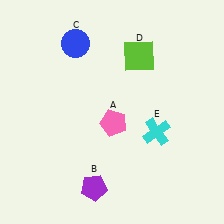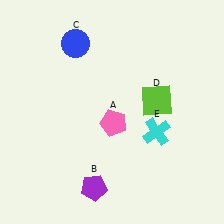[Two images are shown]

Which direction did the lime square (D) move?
The lime square (D) moved down.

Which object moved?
The lime square (D) moved down.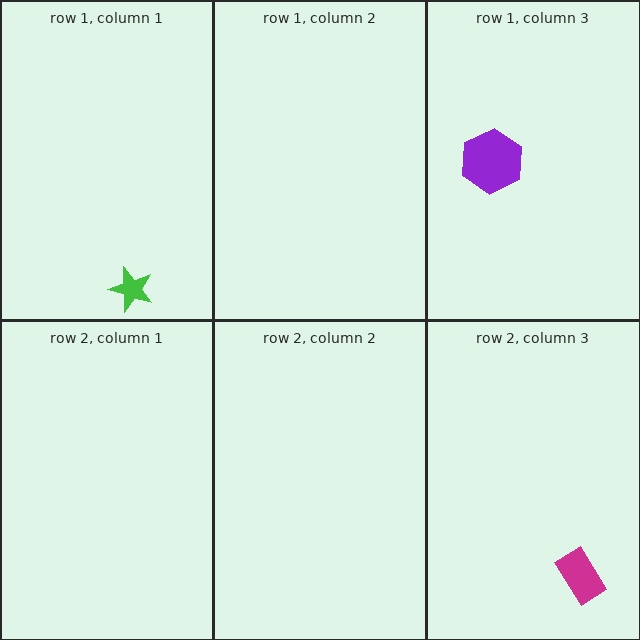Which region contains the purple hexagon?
The row 1, column 3 region.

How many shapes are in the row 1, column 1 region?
1.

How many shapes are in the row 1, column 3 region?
1.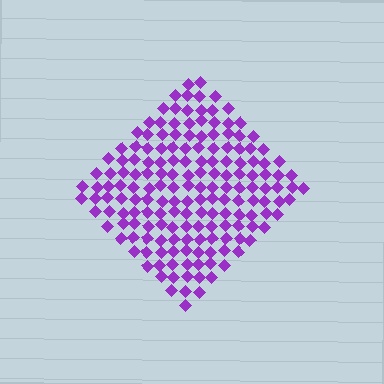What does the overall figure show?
The overall figure shows a diamond.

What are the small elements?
The small elements are diamonds.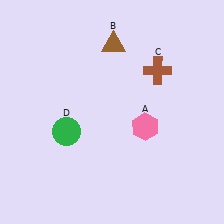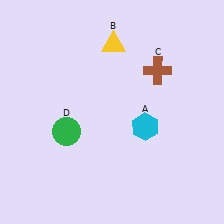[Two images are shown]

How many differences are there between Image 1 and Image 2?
There are 2 differences between the two images.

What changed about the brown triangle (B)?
In Image 1, B is brown. In Image 2, it changed to yellow.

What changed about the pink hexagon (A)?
In Image 1, A is pink. In Image 2, it changed to cyan.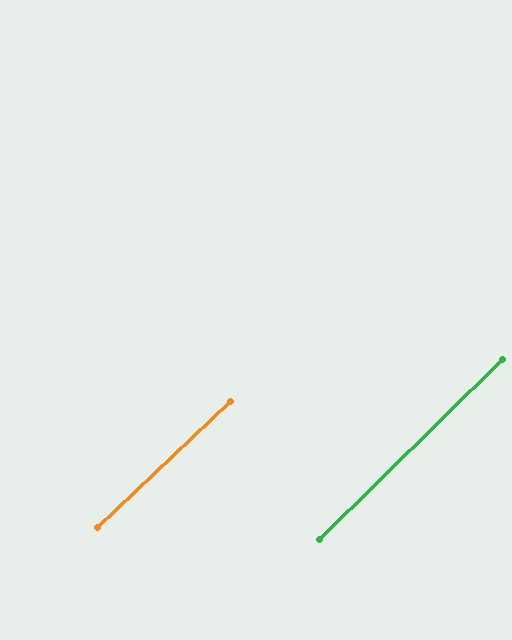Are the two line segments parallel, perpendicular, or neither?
Parallel — their directions differ by only 1.3°.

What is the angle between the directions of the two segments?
Approximately 1 degree.